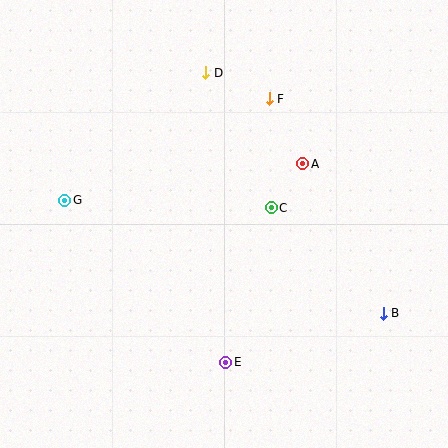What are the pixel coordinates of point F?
Point F is at (269, 99).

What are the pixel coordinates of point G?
Point G is at (65, 200).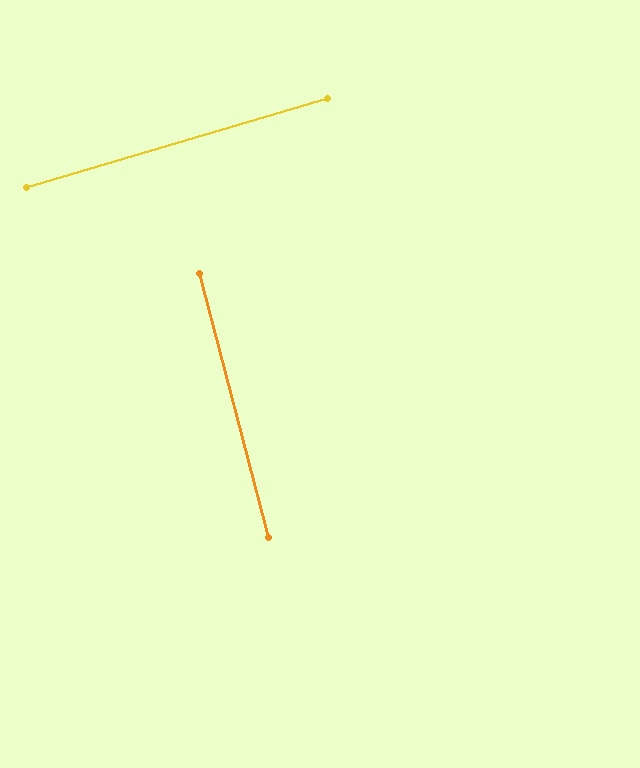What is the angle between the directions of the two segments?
Approximately 88 degrees.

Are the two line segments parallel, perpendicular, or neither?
Perpendicular — they meet at approximately 88°.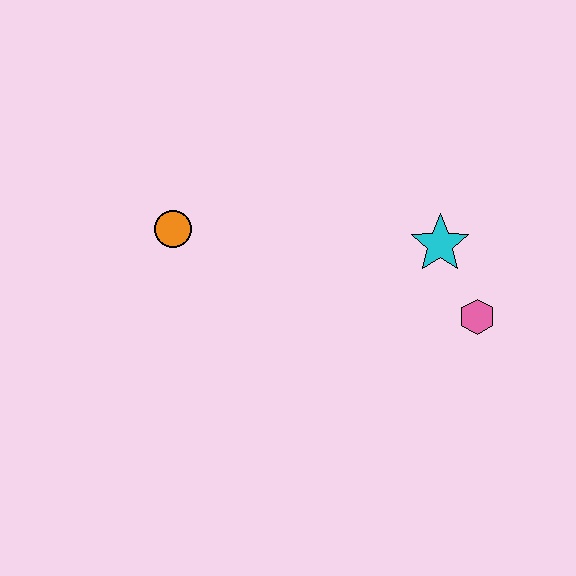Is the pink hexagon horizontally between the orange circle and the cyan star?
No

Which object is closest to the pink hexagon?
The cyan star is closest to the pink hexagon.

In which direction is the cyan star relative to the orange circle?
The cyan star is to the right of the orange circle.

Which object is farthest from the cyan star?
The orange circle is farthest from the cyan star.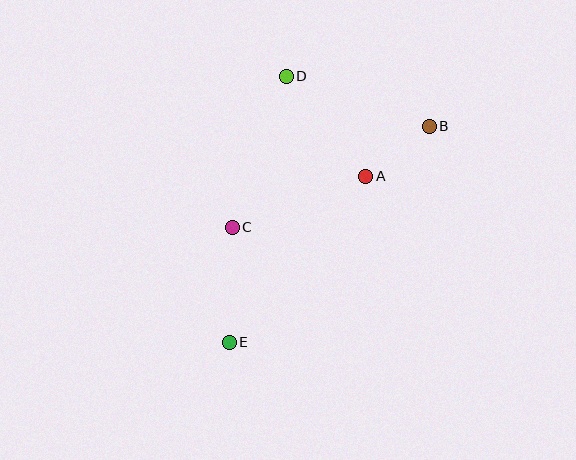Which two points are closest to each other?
Points A and B are closest to each other.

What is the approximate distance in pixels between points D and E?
The distance between D and E is approximately 272 pixels.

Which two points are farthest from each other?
Points B and E are farthest from each other.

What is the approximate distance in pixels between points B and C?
The distance between B and C is approximately 221 pixels.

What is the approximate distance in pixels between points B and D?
The distance between B and D is approximately 152 pixels.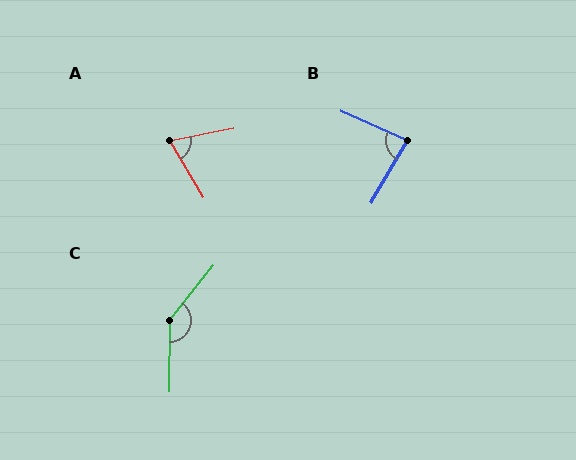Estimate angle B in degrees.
Approximately 84 degrees.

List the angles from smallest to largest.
A (70°), B (84°), C (142°).